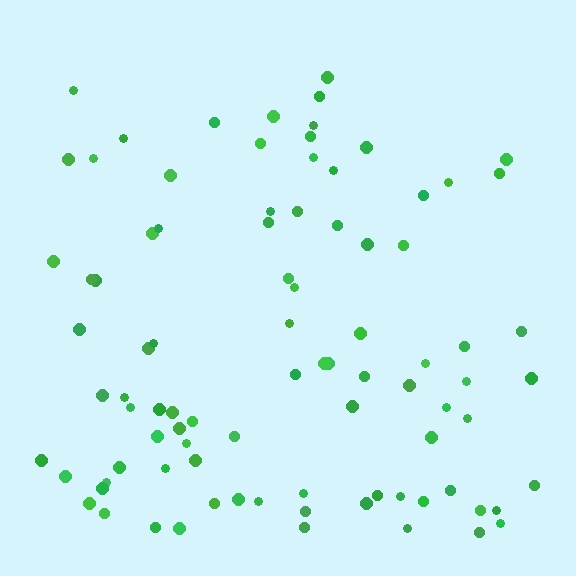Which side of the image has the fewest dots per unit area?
The top.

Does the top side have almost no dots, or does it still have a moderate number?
Still a moderate number, just noticeably fewer than the bottom.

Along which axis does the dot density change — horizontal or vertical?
Vertical.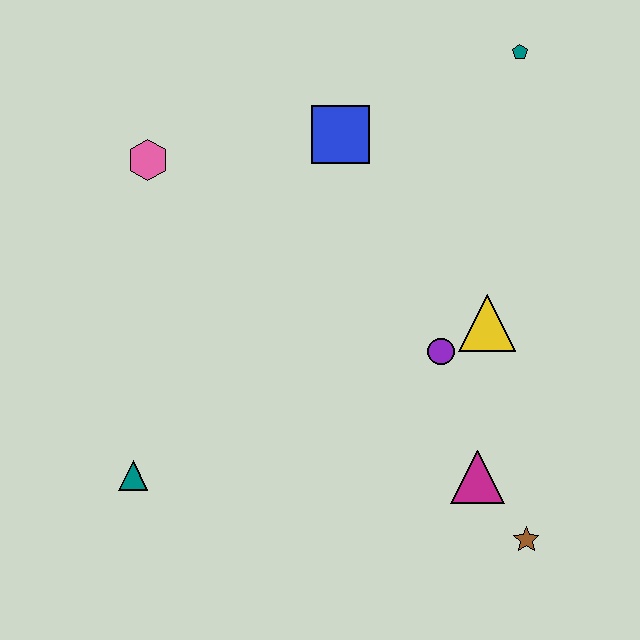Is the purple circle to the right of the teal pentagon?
No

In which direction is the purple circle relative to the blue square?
The purple circle is below the blue square.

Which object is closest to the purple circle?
The yellow triangle is closest to the purple circle.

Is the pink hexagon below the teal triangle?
No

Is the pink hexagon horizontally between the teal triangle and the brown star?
Yes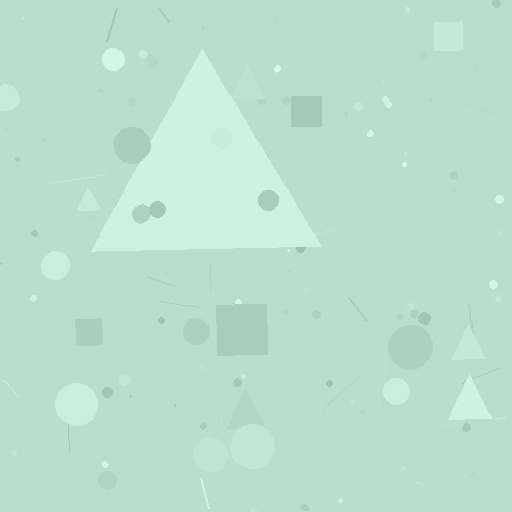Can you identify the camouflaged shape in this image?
The camouflaged shape is a triangle.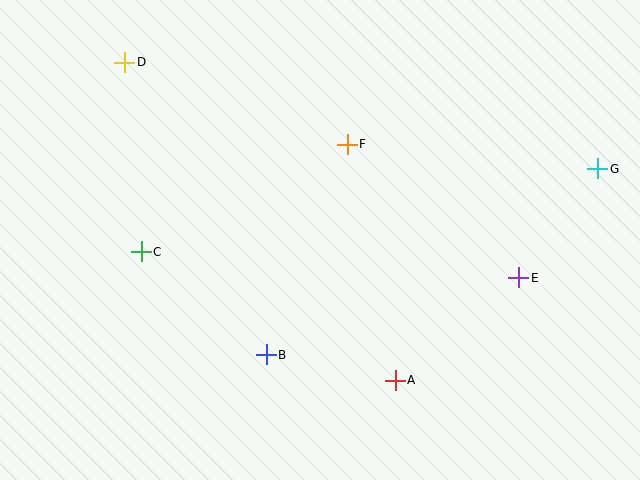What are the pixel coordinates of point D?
Point D is at (125, 62).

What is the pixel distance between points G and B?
The distance between G and B is 380 pixels.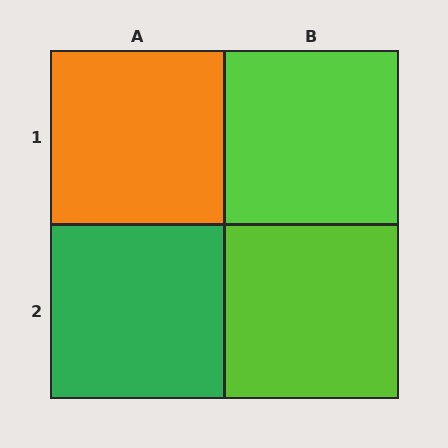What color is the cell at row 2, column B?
Lime.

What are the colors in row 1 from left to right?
Orange, lime.